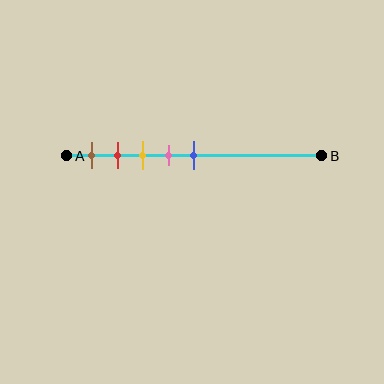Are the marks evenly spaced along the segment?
Yes, the marks are approximately evenly spaced.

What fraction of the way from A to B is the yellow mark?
The yellow mark is approximately 30% (0.3) of the way from A to B.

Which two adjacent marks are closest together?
The red and yellow marks are the closest adjacent pair.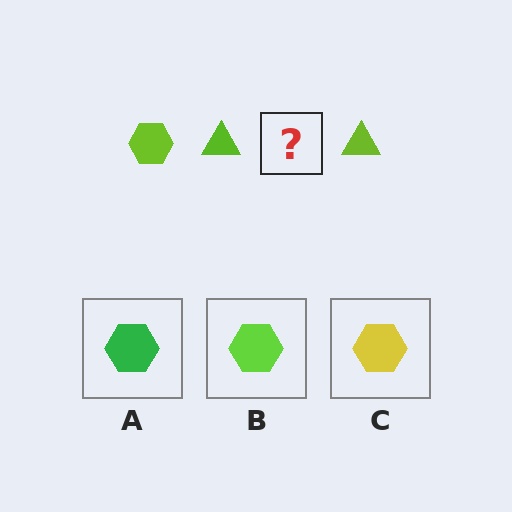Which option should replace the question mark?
Option B.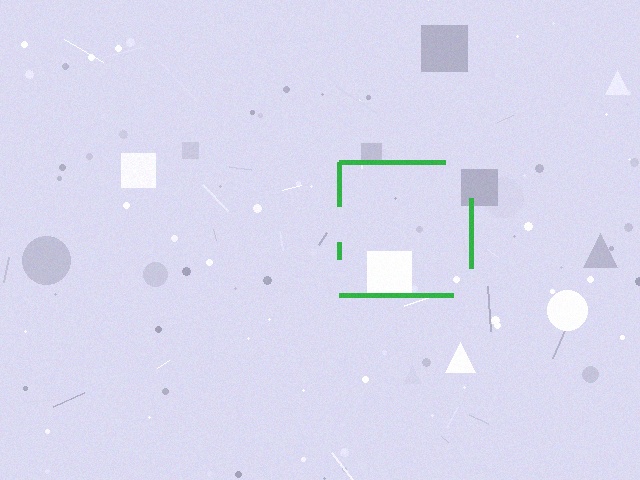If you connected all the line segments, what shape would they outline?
They would outline a square.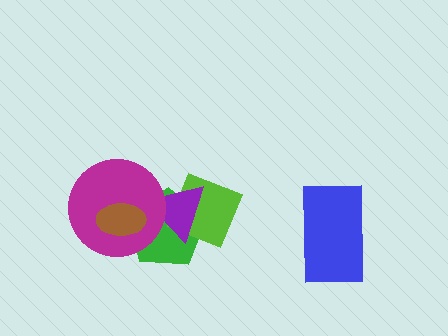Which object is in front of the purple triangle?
The magenta circle is in front of the purple triangle.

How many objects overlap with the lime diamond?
2 objects overlap with the lime diamond.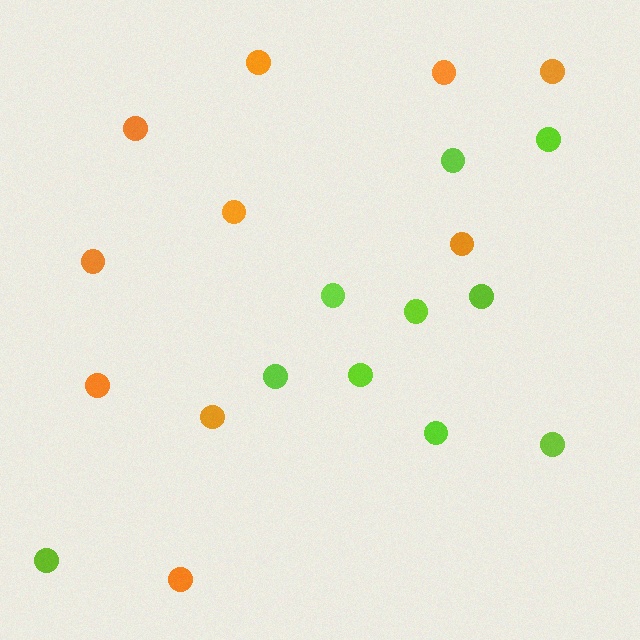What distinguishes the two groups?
There are 2 groups: one group of lime circles (10) and one group of orange circles (10).